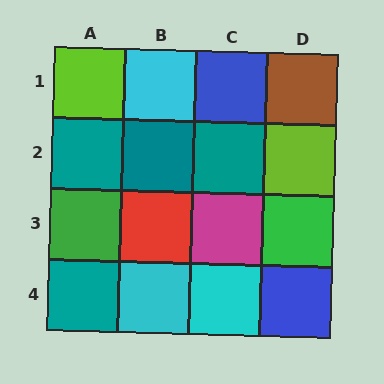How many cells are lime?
2 cells are lime.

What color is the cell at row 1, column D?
Brown.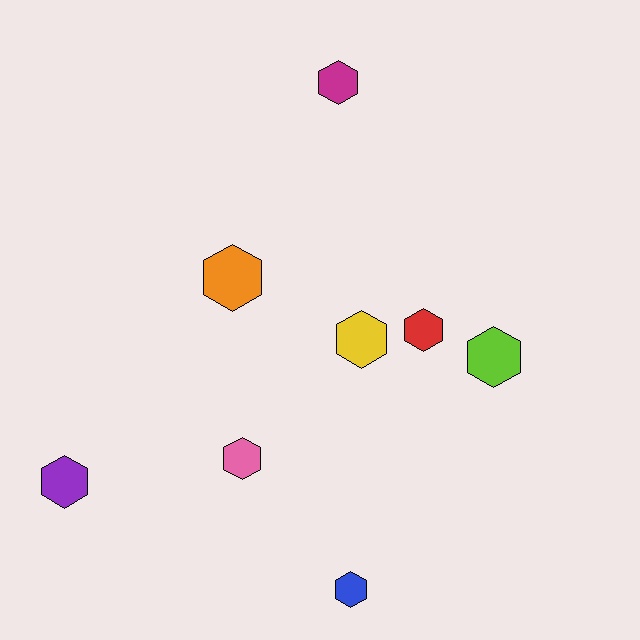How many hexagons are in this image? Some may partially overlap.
There are 8 hexagons.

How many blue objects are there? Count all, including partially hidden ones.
There is 1 blue object.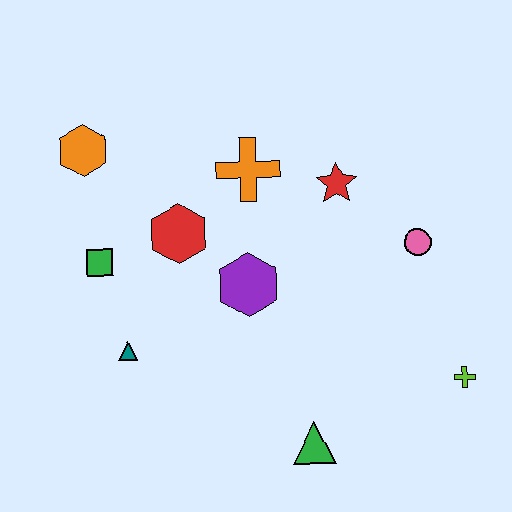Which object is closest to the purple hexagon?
The red hexagon is closest to the purple hexagon.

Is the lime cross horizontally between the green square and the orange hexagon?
No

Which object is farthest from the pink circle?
The orange hexagon is farthest from the pink circle.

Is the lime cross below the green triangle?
No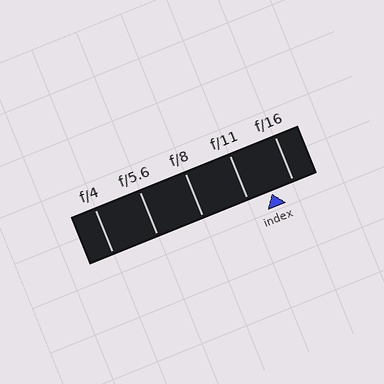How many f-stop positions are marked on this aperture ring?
There are 5 f-stop positions marked.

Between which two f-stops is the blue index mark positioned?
The index mark is between f/11 and f/16.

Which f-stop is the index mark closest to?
The index mark is closest to f/16.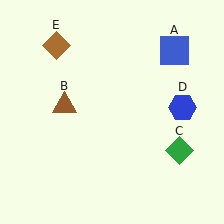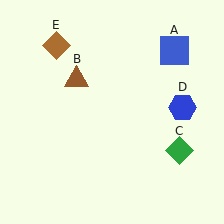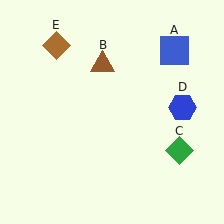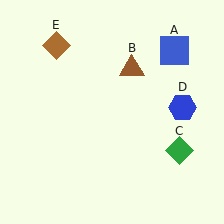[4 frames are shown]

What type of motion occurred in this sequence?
The brown triangle (object B) rotated clockwise around the center of the scene.